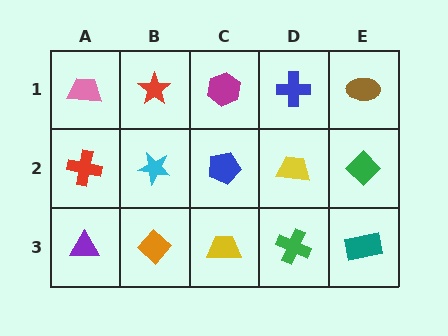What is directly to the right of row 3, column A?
An orange diamond.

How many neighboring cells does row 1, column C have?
3.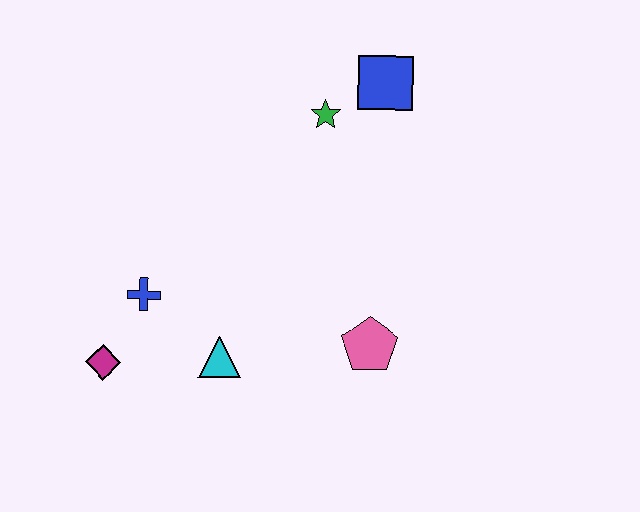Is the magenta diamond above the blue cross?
No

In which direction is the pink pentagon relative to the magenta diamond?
The pink pentagon is to the right of the magenta diamond.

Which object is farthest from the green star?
The magenta diamond is farthest from the green star.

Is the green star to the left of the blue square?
Yes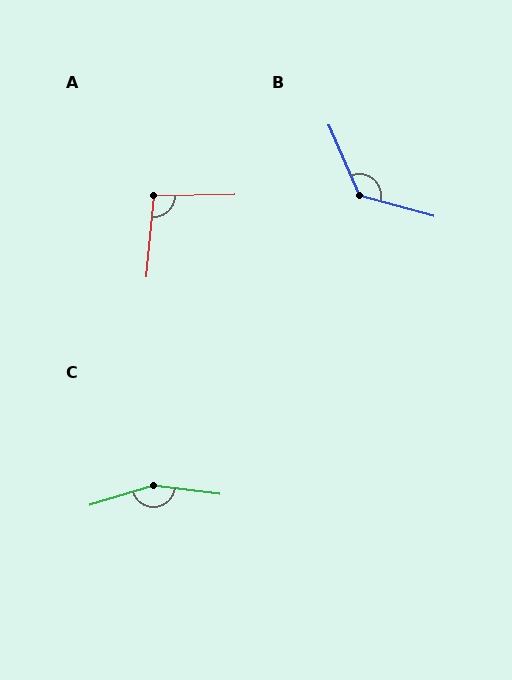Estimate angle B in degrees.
Approximately 129 degrees.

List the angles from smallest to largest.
A (96°), B (129°), C (156°).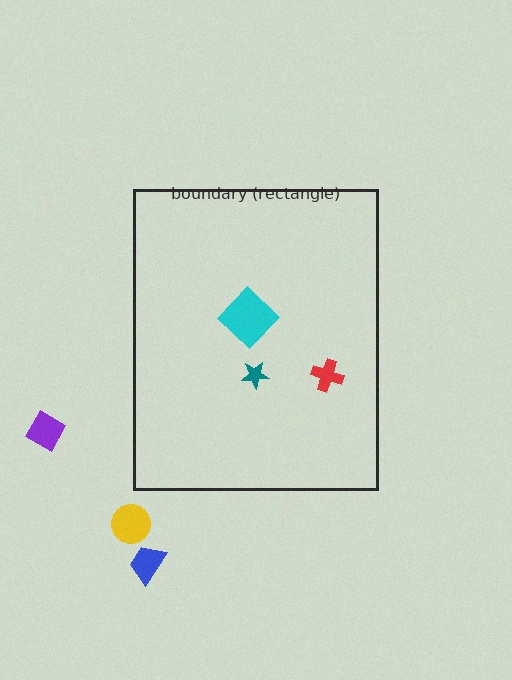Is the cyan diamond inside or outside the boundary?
Inside.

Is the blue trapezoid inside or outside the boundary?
Outside.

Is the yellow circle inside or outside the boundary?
Outside.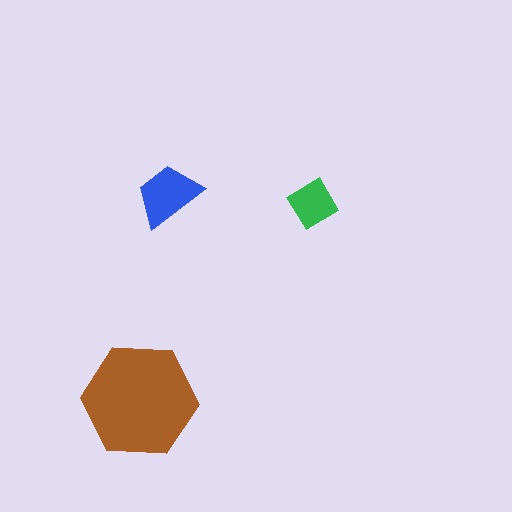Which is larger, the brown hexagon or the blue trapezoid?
The brown hexagon.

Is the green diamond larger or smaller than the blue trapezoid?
Smaller.